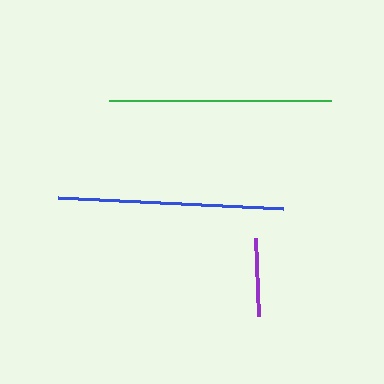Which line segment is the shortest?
The purple line is the shortest at approximately 78 pixels.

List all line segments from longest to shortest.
From longest to shortest: blue, green, purple.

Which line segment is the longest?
The blue line is the longest at approximately 226 pixels.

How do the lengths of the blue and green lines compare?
The blue and green lines are approximately the same length.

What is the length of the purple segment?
The purple segment is approximately 78 pixels long.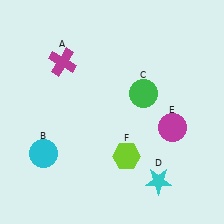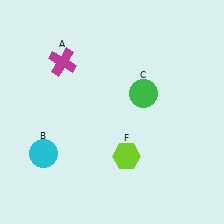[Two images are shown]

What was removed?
The cyan star (D), the magenta circle (E) were removed in Image 2.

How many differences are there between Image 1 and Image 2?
There are 2 differences between the two images.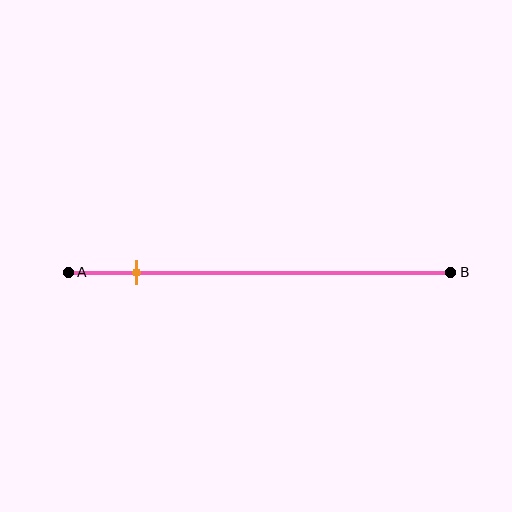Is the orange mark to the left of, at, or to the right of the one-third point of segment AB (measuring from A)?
The orange mark is to the left of the one-third point of segment AB.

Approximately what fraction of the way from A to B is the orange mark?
The orange mark is approximately 20% of the way from A to B.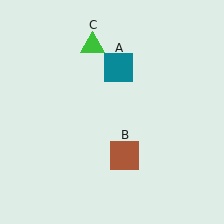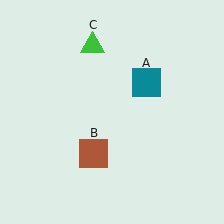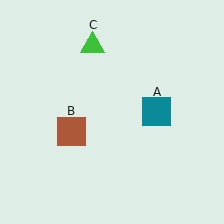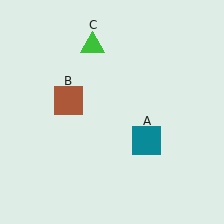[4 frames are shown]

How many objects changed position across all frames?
2 objects changed position: teal square (object A), brown square (object B).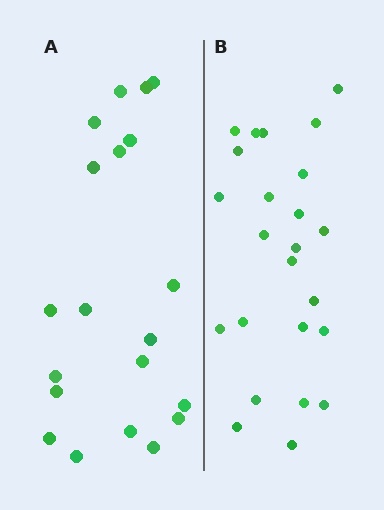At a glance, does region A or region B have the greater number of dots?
Region B (the right region) has more dots.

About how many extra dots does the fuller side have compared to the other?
Region B has about 4 more dots than region A.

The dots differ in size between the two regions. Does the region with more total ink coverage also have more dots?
No. Region A has more total ink coverage because its dots are larger, but region B actually contains more individual dots. Total area can be misleading — the number of items is what matters here.